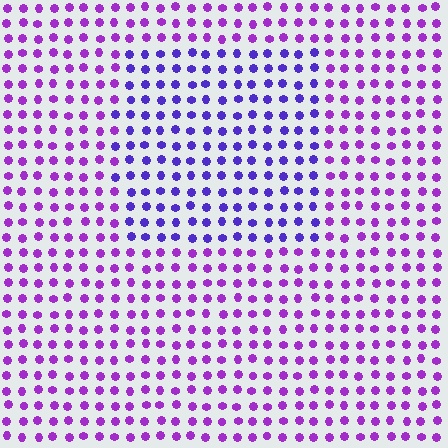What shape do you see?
I see a rectangle.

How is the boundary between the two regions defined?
The boundary is defined purely by a slight shift in hue (about 32 degrees). Spacing, size, and orientation are identical on both sides.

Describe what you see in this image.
The image is filled with small purple elements in a uniform arrangement. A rectangle-shaped region is visible where the elements are tinted to a slightly different hue, forming a subtle color boundary.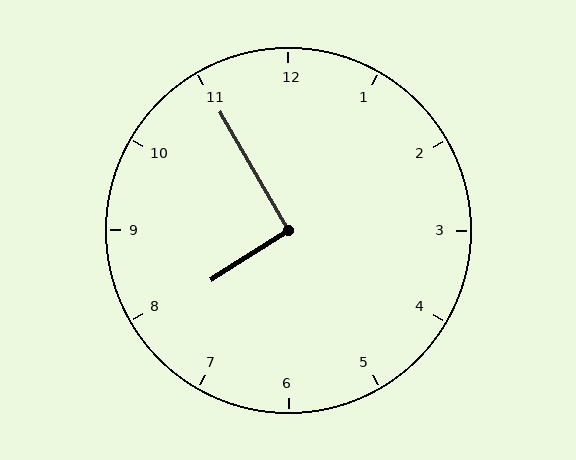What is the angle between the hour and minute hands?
Approximately 92 degrees.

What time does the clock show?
7:55.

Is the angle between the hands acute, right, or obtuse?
It is right.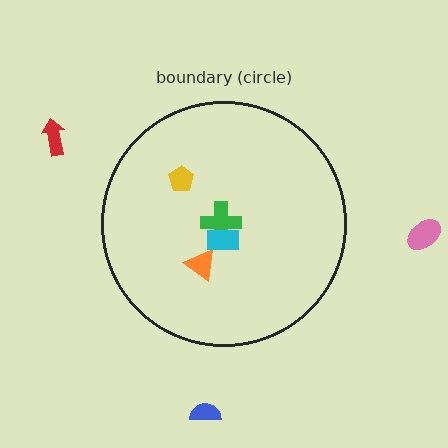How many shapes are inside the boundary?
4 inside, 3 outside.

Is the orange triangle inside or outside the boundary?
Inside.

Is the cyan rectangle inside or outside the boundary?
Inside.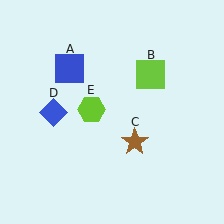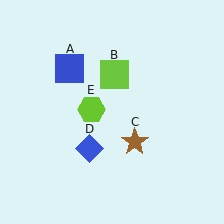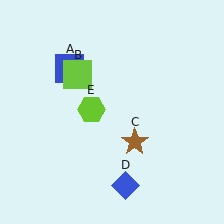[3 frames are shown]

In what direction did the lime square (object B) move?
The lime square (object B) moved left.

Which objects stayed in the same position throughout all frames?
Blue square (object A) and brown star (object C) and lime hexagon (object E) remained stationary.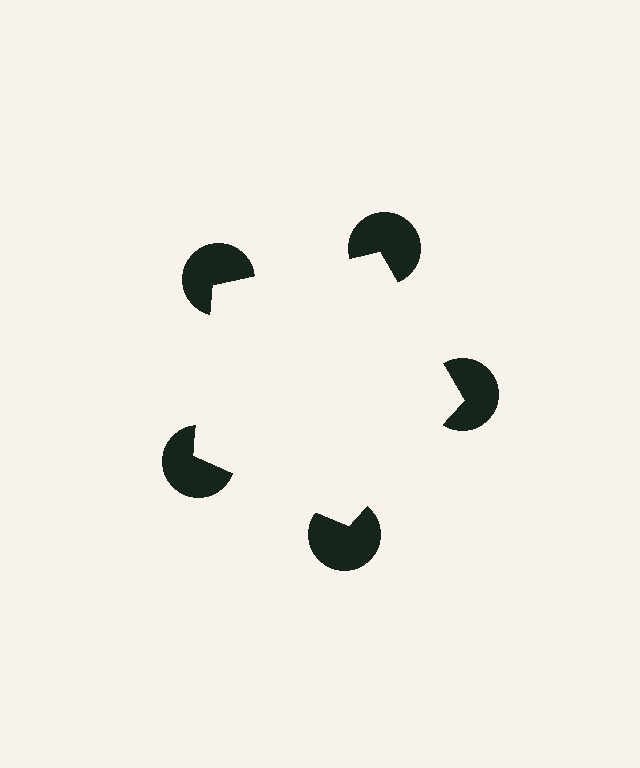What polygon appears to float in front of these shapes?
An illusory pentagon — its edges are inferred from the aligned wedge cuts in the pac-man discs, not physically drawn.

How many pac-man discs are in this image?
There are 5 — one at each vertex of the illusory pentagon.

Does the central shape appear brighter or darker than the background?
It typically appears slightly brighter than the background, even though no actual brightness change is drawn.